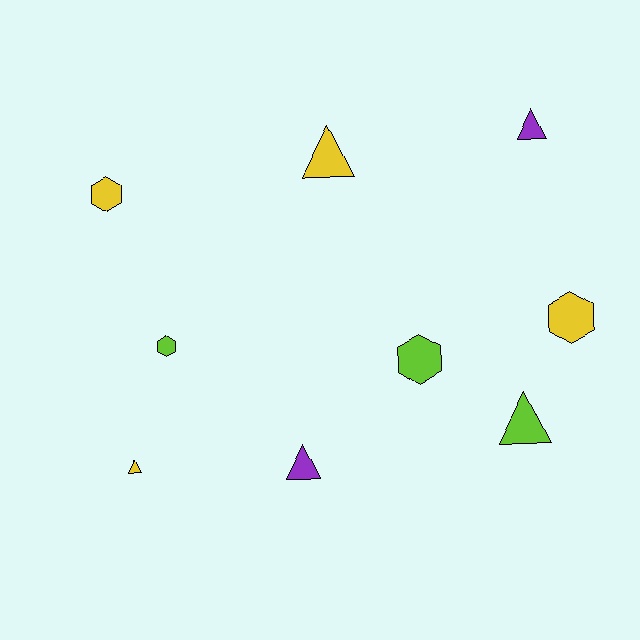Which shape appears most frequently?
Triangle, with 5 objects.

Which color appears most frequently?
Yellow, with 4 objects.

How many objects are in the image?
There are 9 objects.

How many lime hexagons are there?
There are 2 lime hexagons.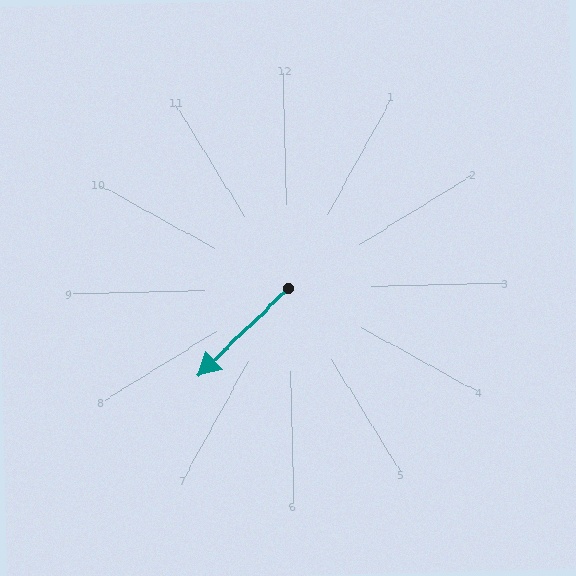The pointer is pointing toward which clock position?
Roughly 8 o'clock.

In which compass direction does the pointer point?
Southwest.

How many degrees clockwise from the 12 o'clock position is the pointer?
Approximately 227 degrees.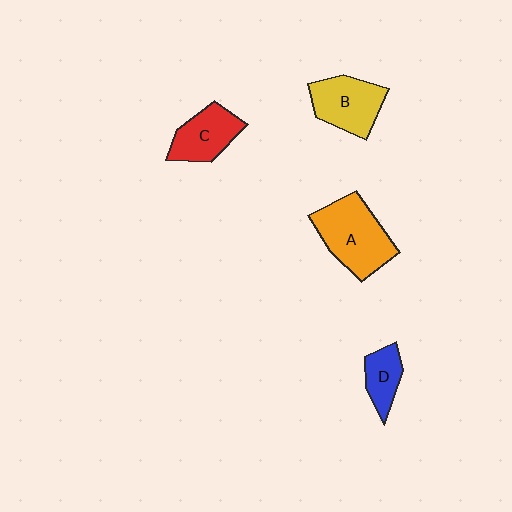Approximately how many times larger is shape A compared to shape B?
Approximately 1.3 times.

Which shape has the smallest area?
Shape D (blue).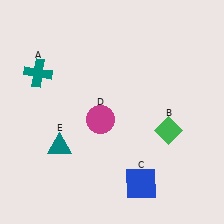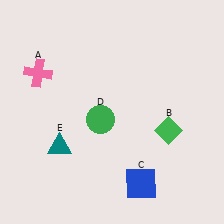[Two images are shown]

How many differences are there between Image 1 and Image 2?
There are 2 differences between the two images.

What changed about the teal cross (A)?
In Image 1, A is teal. In Image 2, it changed to pink.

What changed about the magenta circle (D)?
In Image 1, D is magenta. In Image 2, it changed to green.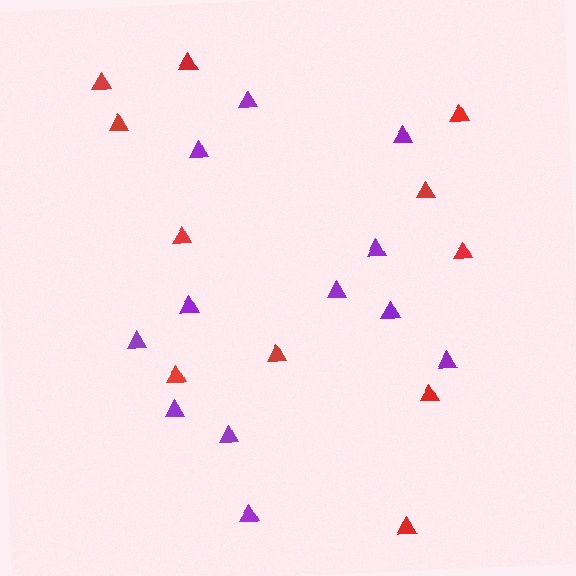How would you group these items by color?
There are 2 groups: one group of red triangles (11) and one group of purple triangles (12).